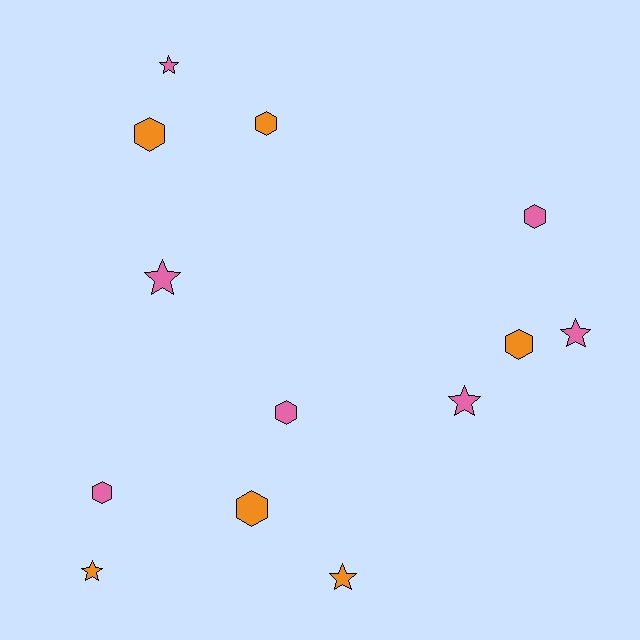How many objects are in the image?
There are 13 objects.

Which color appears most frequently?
Pink, with 7 objects.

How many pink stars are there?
There are 4 pink stars.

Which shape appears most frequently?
Hexagon, with 7 objects.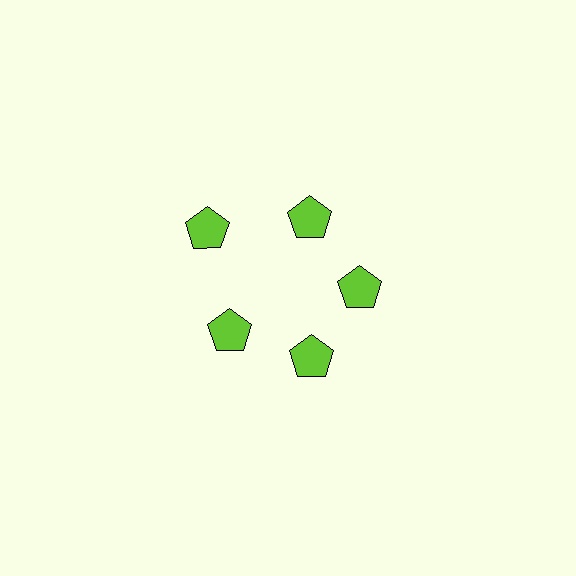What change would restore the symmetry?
The symmetry would be restored by moving it inward, back onto the ring so that all 5 pentagons sit at equal angles and equal distance from the center.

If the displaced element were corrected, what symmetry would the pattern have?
It would have 5-fold rotational symmetry — the pattern would map onto itself every 72 degrees.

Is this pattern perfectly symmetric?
No. The 5 lime pentagons are arranged in a ring, but one element near the 10 o'clock position is pushed outward from the center, breaking the 5-fold rotational symmetry.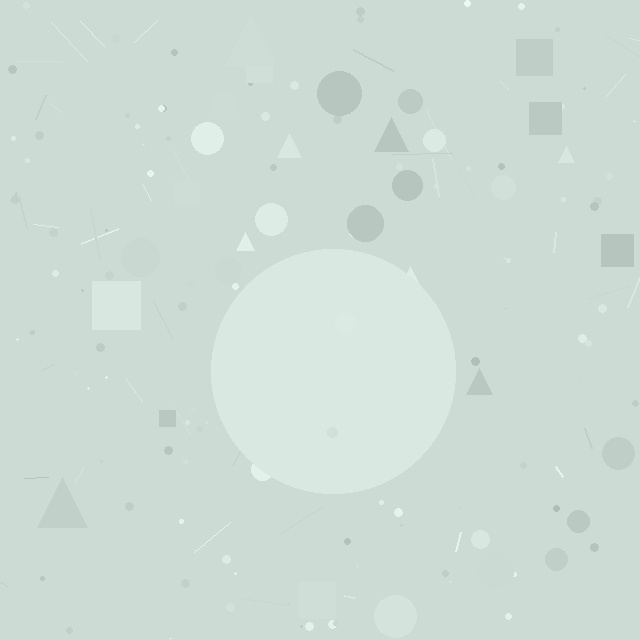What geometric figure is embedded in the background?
A circle is embedded in the background.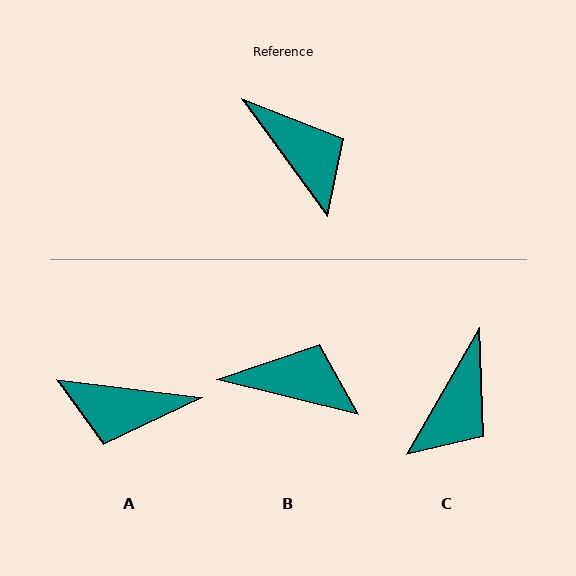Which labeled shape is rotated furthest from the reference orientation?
A, about 133 degrees away.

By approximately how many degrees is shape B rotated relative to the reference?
Approximately 40 degrees counter-clockwise.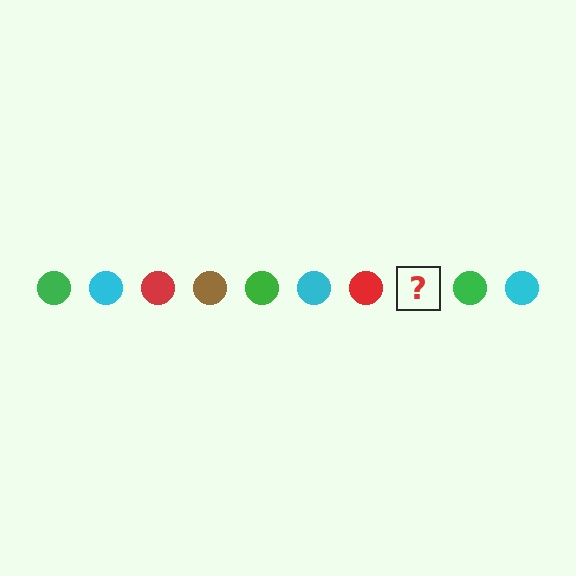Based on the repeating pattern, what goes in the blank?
The blank should be a brown circle.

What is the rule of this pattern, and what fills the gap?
The rule is that the pattern cycles through green, cyan, red, brown circles. The gap should be filled with a brown circle.